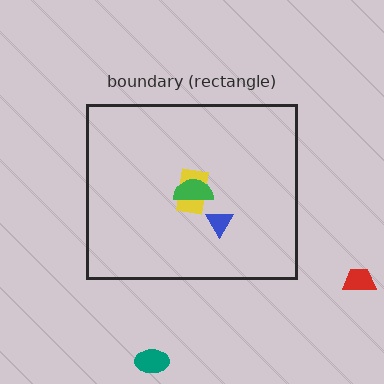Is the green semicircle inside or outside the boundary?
Inside.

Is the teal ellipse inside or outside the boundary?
Outside.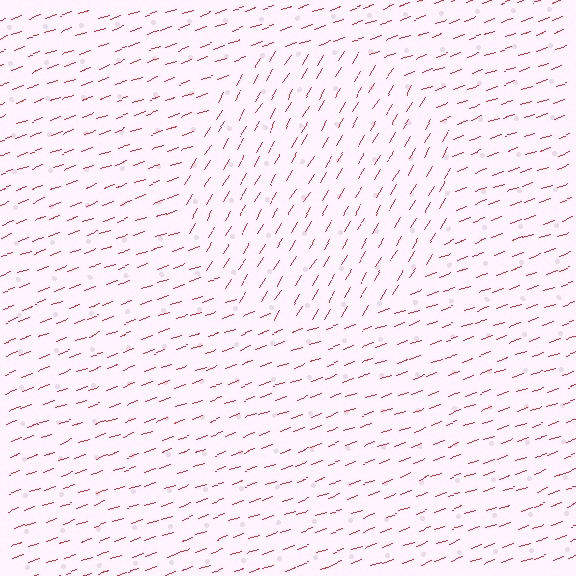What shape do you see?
I see a circle.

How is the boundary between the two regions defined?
The boundary is defined purely by a change in line orientation (approximately 39 degrees difference). All lines are the same color and thickness.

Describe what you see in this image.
The image is filled with small red line segments. A circle region in the image has lines oriented differently from the surrounding lines, creating a visible texture boundary.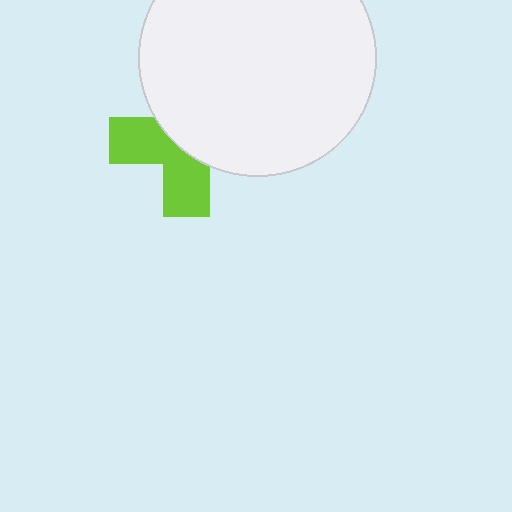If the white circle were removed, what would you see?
You would see the complete lime cross.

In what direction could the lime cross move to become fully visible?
The lime cross could move toward the lower-left. That would shift it out from behind the white circle entirely.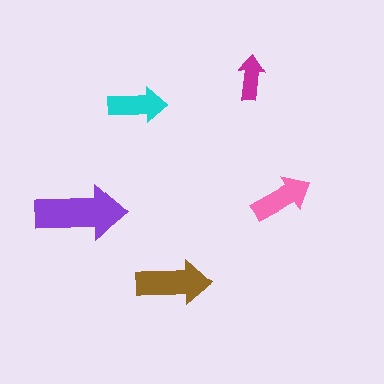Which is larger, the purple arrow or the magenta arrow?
The purple one.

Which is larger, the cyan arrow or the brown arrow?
The brown one.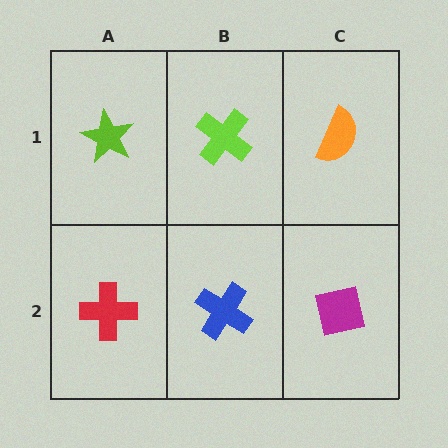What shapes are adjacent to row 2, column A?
A lime star (row 1, column A), a blue cross (row 2, column B).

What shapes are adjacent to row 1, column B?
A blue cross (row 2, column B), a lime star (row 1, column A), an orange semicircle (row 1, column C).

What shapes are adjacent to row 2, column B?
A lime cross (row 1, column B), a red cross (row 2, column A), a magenta square (row 2, column C).